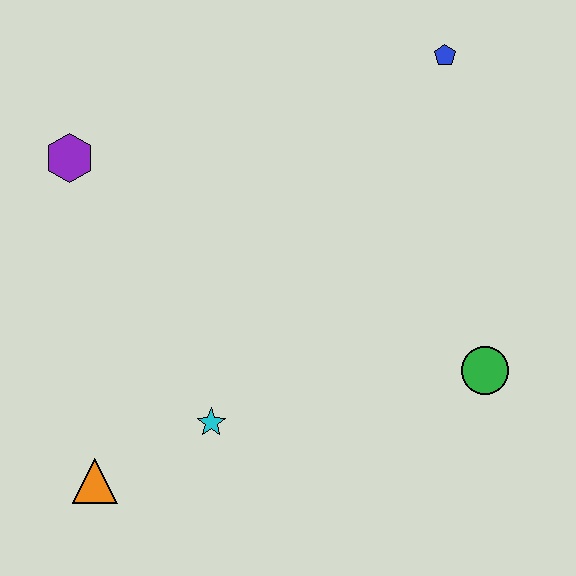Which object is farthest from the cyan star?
The blue pentagon is farthest from the cyan star.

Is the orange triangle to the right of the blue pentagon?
No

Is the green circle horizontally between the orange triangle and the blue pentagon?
No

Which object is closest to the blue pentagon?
The green circle is closest to the blue pentagon.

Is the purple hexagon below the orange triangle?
No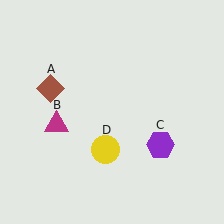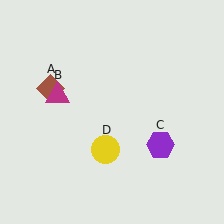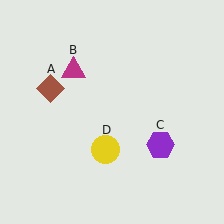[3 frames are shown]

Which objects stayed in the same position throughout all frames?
Brown diamond (object A) and purple hexagon (object C) and yellow circle (object D) remained stationary.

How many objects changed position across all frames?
1 object changed position: magenta triangle (object B).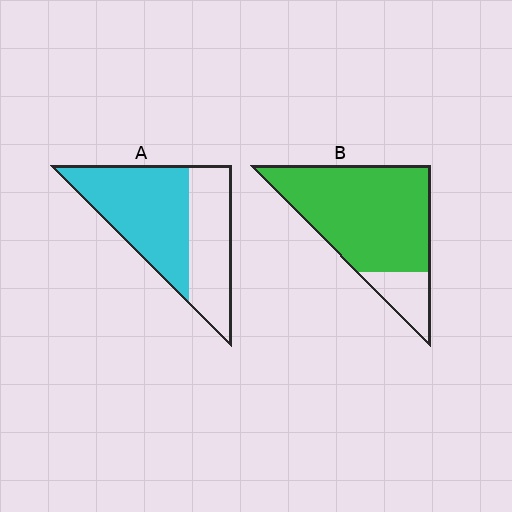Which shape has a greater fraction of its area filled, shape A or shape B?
Shape B.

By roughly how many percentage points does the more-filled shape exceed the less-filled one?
By roughly 25 percentage points (B over A).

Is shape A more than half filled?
Yes.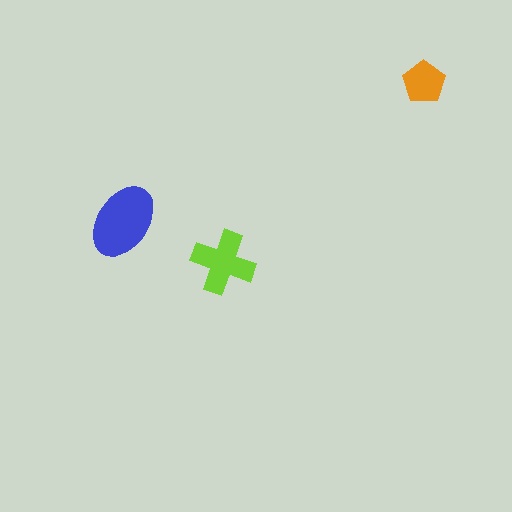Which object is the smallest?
The orange pentagon.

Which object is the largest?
The blue ellipse.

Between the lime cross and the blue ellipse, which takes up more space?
The blue ellipse.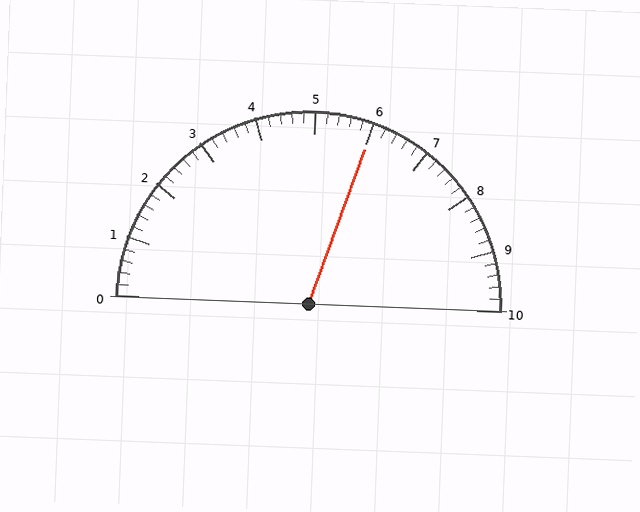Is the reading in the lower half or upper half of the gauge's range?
The reading is in the upper half of the range (0 to 10).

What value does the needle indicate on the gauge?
The needle indicates approximately 6.0.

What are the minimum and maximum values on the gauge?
The gauge ranges from 0 to 10.